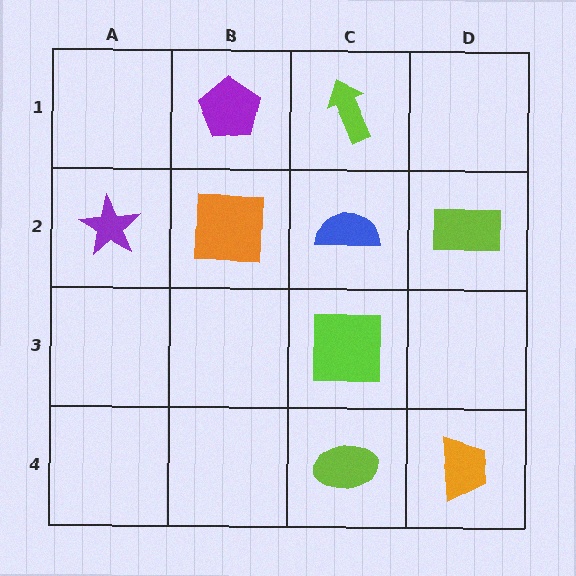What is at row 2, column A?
A purple star.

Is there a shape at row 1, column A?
No, that cell is empty.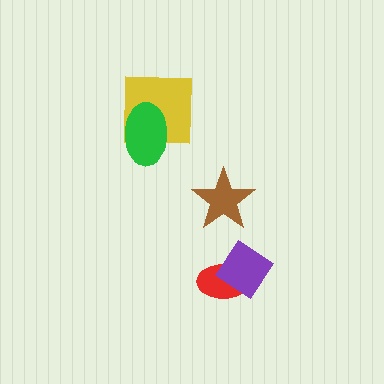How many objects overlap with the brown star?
0 objects overlap with the brown star.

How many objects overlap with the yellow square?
1 object overlaps with the yellow square.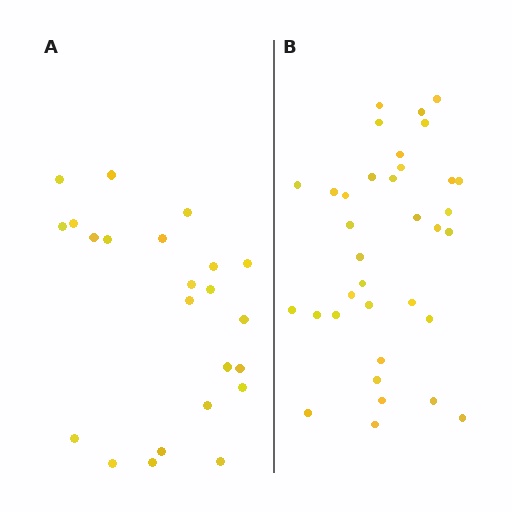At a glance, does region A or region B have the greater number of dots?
Region B (the right region) has more dots.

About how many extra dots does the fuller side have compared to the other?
Region B has roughly 12 or so more dots than region A.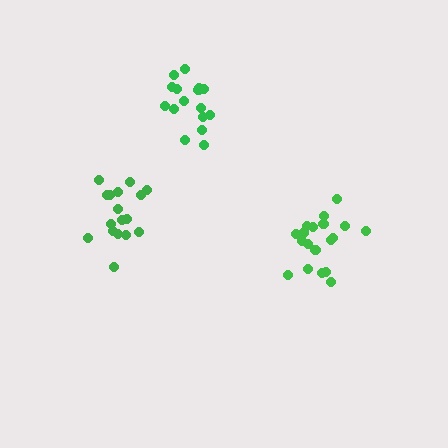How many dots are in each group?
Group 1: 19 dots, Group 2: 17 dots, Group 3: 16 dots (52 total).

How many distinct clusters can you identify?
There are 3 distinct clusters.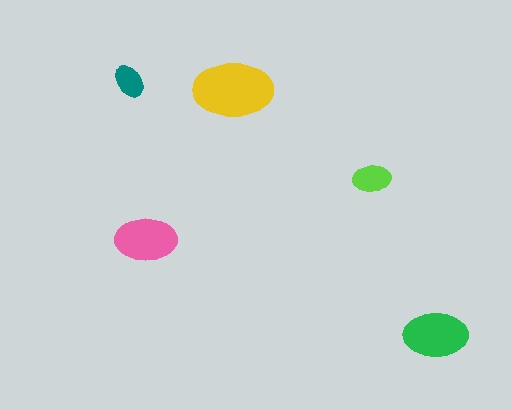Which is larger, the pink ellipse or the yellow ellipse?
The yellow one.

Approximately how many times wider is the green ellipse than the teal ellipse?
About 2 times wider.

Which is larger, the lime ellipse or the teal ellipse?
The lime one.